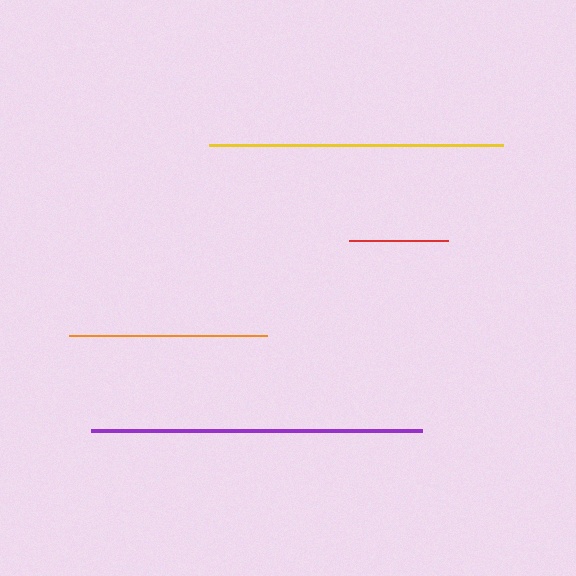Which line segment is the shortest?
The red line is the shortest at approximately 99 pixels.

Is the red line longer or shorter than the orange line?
The orange line is longer than the red line.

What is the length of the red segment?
The red segment is approximately 99 pixels long.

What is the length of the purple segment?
The purple segment is approximately 331 pixels long.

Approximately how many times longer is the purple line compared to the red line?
The purple line is approximately 3.3 times the length of the red line.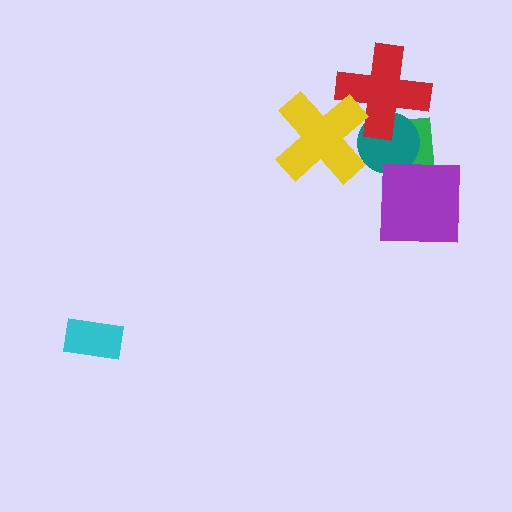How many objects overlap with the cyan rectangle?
0 objects overlap with the cyan rectangle.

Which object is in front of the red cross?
The yellow cross is in front of the red cross.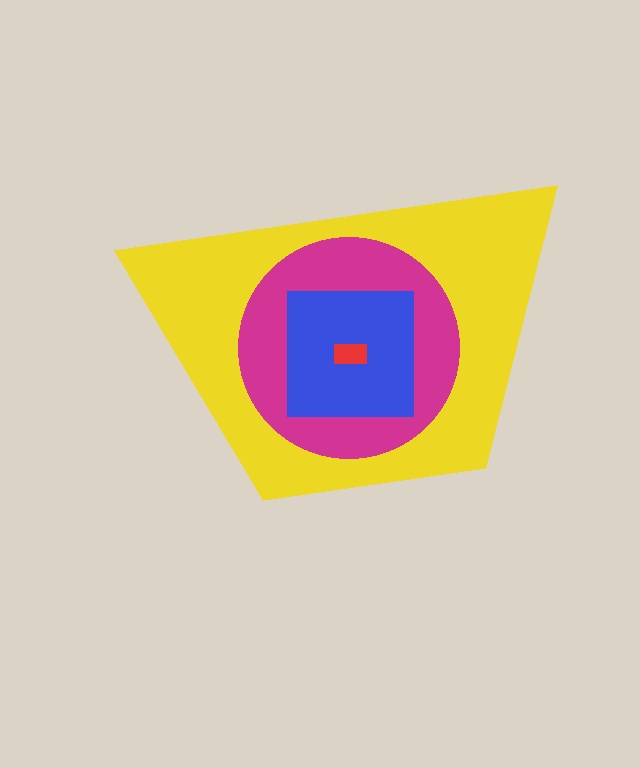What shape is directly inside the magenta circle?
The blue square.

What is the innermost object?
The red rectangle.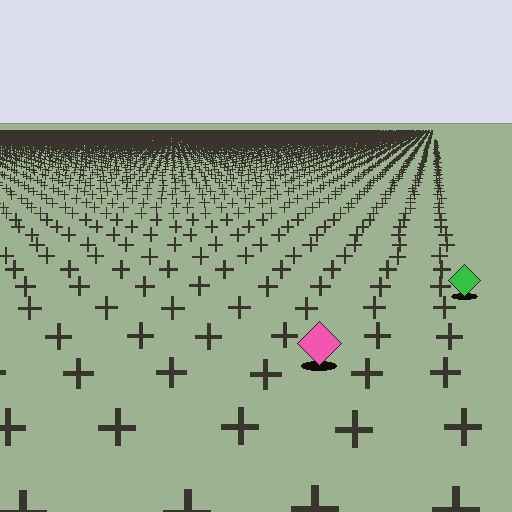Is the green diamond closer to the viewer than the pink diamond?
No. The pink diamond is closer — you can tell from the texture gradient: the ground texture is coarser near it.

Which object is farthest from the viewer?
The green diamond is farthest from the viewer. It appears smaller and the ground texture around it is denser.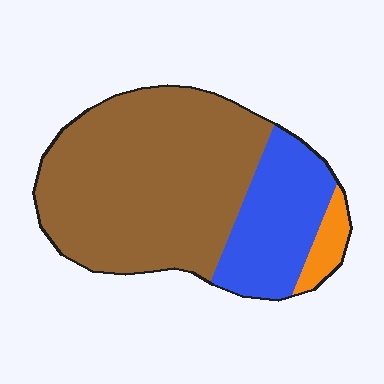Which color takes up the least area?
Orange, at roughly 5%.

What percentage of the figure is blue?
Blue covers 25% of the figure.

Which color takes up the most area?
Brown, at roughly 70%.